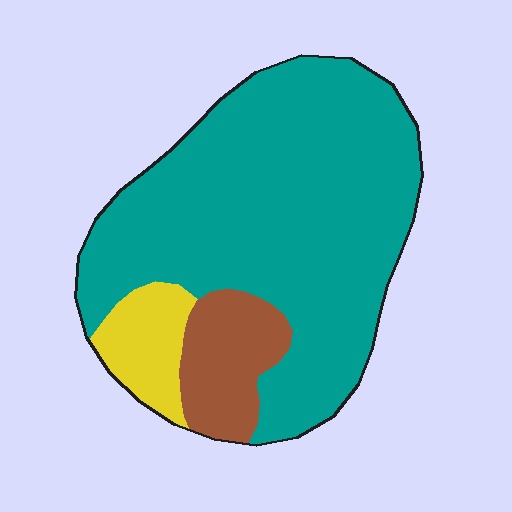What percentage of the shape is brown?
Brown takes up about one eighth (1/8) of the shape.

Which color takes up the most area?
Teal, at roughly 75%.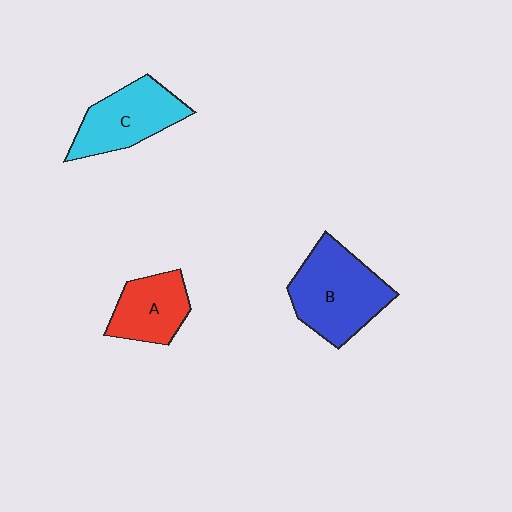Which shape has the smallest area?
Shape A (red).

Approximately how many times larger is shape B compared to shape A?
Approximately 1.6 times.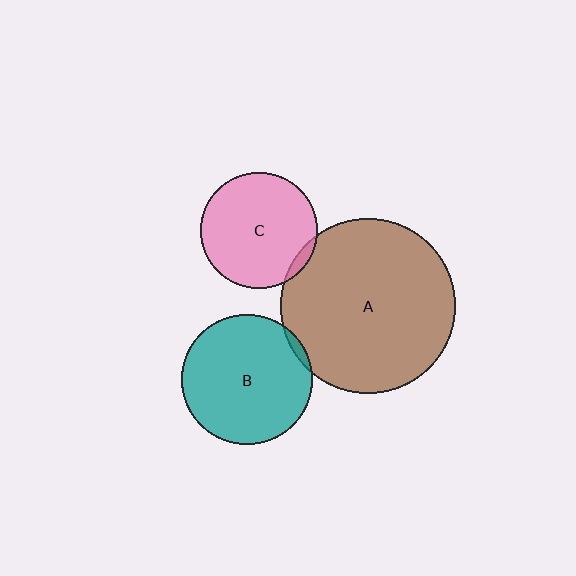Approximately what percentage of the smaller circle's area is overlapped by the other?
Approximately 5%.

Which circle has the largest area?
Circle A (brown).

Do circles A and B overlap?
Yes.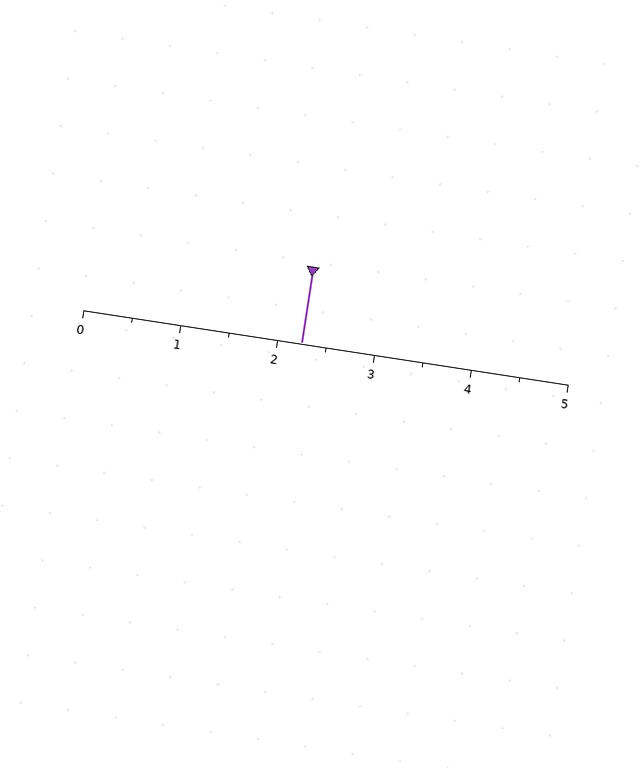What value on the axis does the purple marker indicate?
The marker indicates approximately 2.2.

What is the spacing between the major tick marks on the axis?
The major ticks are spaced 1 apart.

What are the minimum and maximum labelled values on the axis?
The axis runs from 0 to 5.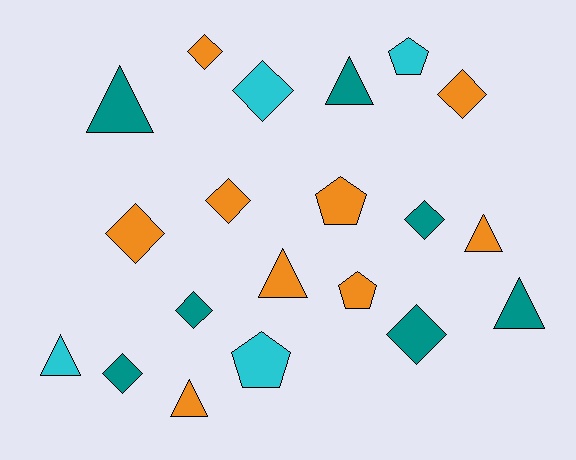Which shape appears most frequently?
Diamond, with 9 objects.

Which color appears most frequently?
Orange, with 9 objects.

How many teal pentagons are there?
There are no teal pentagons.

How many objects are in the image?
There are 20 objects.